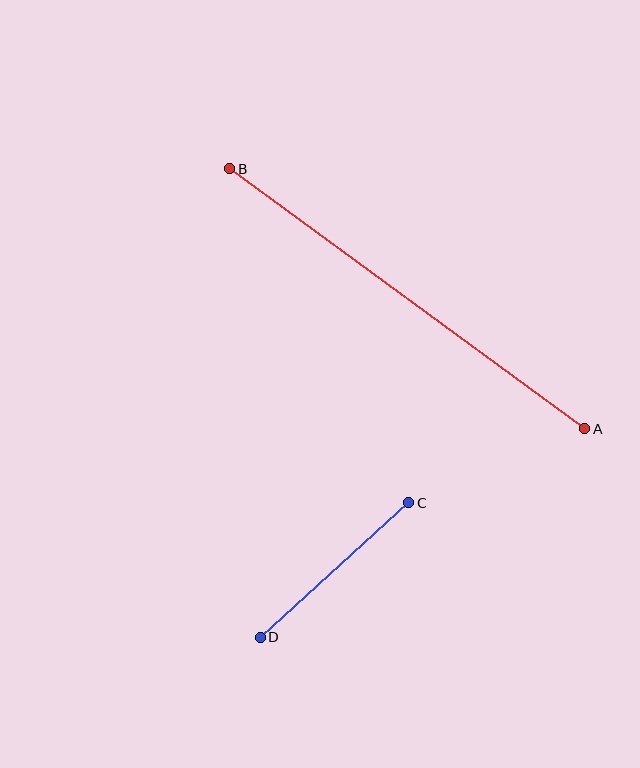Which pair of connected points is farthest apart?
Points A and B are farthest apart.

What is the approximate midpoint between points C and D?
The midpoint is at approximately (335, 570) pixels.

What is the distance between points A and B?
The distance is approximately 440 pixels.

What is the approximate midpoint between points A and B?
The midpoint is at approximately (407, 299) pixels.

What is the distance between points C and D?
The distance is approximately 200 pixels.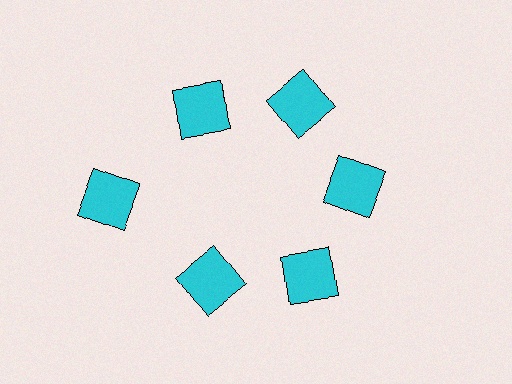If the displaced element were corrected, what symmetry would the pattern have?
It would have 6-fold rotational symmetry — the pattern would map onto itself every 60 degrees.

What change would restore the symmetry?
The symmetry would be restored by moving it inward, back onto the ring so that all 6 squares sit at equal angles and equal distance from the center.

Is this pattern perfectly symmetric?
No. The 6 cyan squares are arranged in a ring, but one element near the 9 o'clock position is pushed outward from the center, breaking the 6-fold rotational symmetry.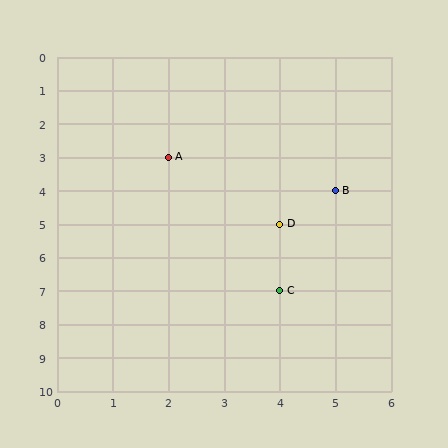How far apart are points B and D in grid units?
Points B and D are 1 column and 1 row apart (about 1.4 grid units diagonally).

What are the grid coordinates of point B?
Point B is at grid coordinates (5, 4).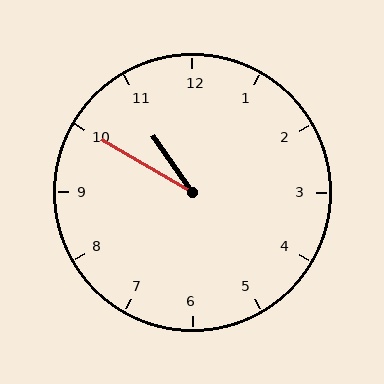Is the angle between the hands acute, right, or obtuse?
It is acute.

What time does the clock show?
10:50.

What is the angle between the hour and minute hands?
Approximately 25 degrees.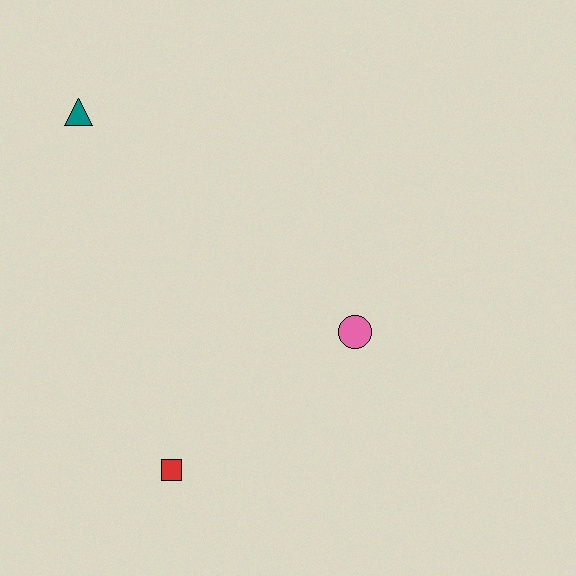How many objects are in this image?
There are 3 objects.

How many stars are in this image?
There are no stars.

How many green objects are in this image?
There are no green objects.